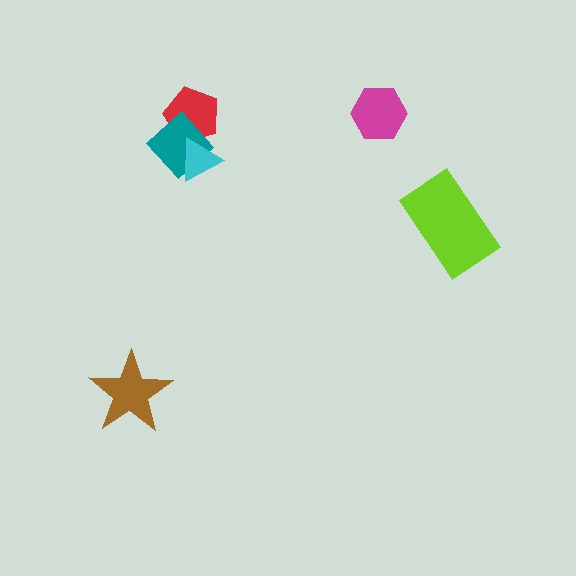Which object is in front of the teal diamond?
The cyan triangle is in front of the teal diamond.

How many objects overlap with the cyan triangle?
2 objects overlap with the cyan triangle.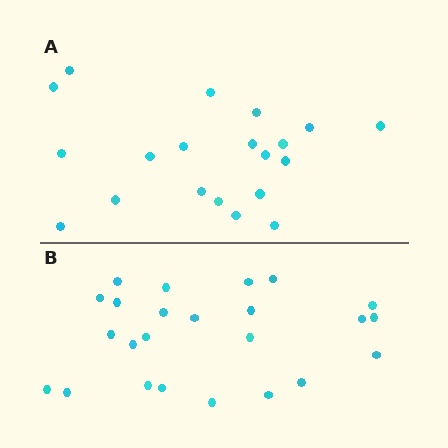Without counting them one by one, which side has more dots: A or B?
Region B (the bottom region) has more dots.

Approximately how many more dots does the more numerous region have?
Region B has about 4 more dots than region A.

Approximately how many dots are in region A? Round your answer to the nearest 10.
About 20 dots.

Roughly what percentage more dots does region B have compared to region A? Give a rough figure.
About 20% more.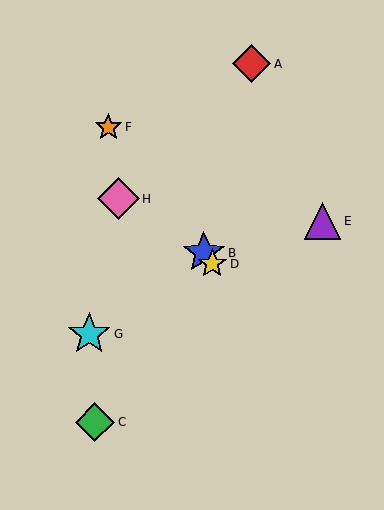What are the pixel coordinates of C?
Object C is at (95, 422).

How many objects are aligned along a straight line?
3 objects (B, D, F) are aligned along a straight line.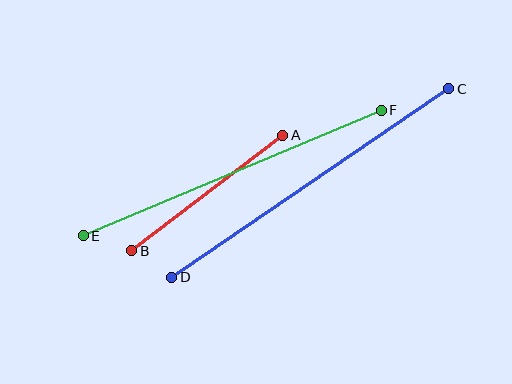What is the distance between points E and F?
The distance is approximately 324 pixels.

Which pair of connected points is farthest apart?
Points C and D are farthest apart.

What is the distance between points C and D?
The distance is approximately 335 pixels.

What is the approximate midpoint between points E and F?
The midpoint is at approximately (232, 173) pixels.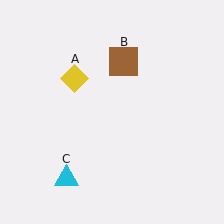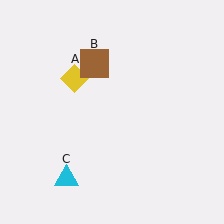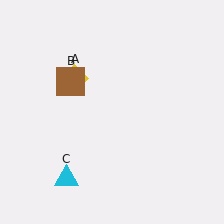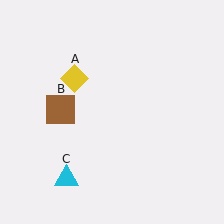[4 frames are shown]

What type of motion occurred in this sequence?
The brown square (object B) rotated counterclockwise around the center of the scene.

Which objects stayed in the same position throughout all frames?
Yellow diamond (object A) and cyan triangle (object C) remained stationary.